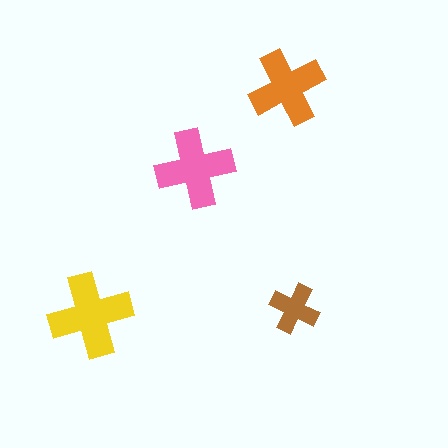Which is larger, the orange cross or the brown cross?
The orange one.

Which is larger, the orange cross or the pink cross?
The pink one.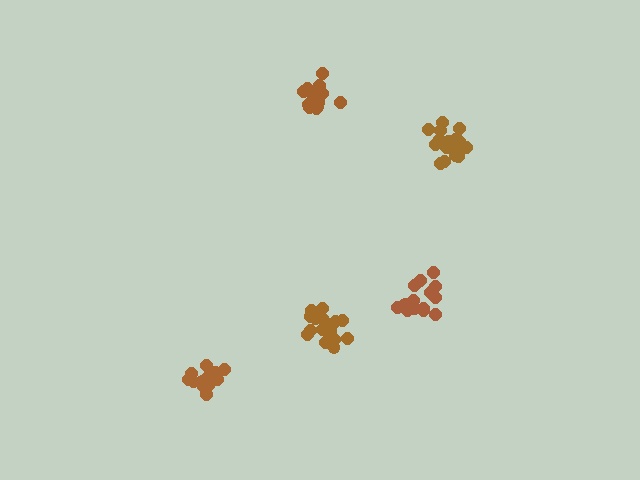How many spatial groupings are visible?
There are 5 spatial groupings.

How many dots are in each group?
Group 1: 17 dots, Group 2: 14 dots, Group 3: 17 dots, Group 4: 14 dots, Group 5: 14 dots (76 total).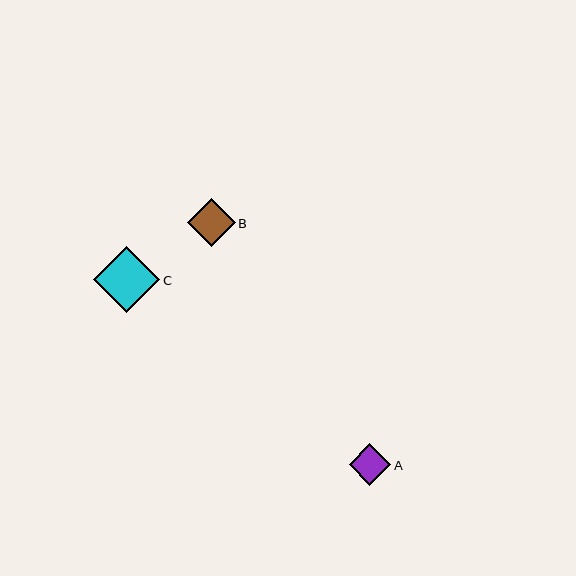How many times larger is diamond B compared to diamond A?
Diamond B is approximately 1.1 times the size of diamond A.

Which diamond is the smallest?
Diamond A is the smallest with a size of approximately 41 pixels.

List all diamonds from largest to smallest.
From largest to smallest: C, B, A.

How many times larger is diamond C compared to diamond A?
Diamond C is approximately 1.6 times the size of diamond A.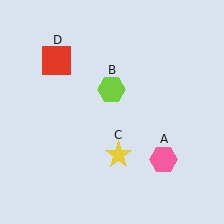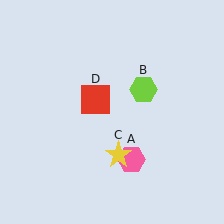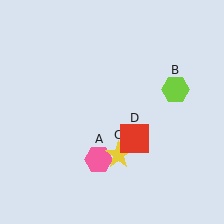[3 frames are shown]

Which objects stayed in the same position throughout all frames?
Yellow star (object C) remained stationary.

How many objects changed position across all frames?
3 objects changed position: pink hexagon (object A), lime hexagon (object B), red square (object D).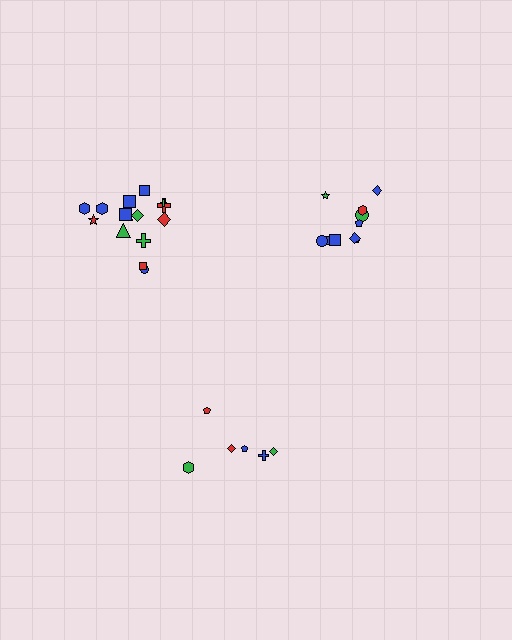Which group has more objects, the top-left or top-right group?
The top-left group.